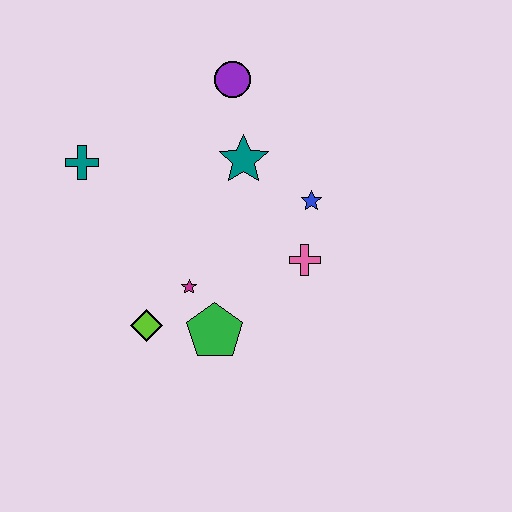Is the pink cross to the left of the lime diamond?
No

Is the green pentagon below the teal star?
Yes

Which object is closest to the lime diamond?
The magenta star is closest to the lime diamond.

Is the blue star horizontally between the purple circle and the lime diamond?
No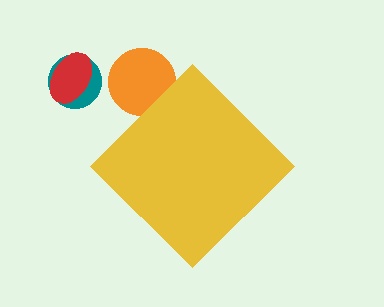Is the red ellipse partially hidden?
No, the red ellipse is fully visible.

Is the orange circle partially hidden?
Yes, the orange circle is partially hidden behind the yellow diamond.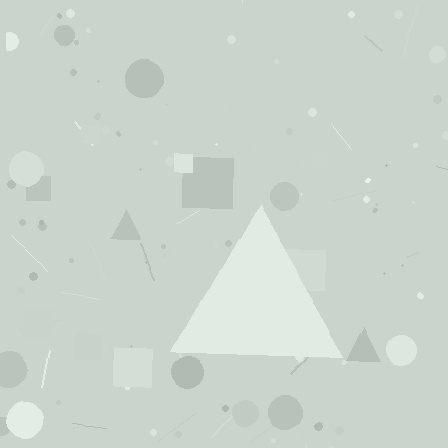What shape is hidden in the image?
A triangle is hidden in the image.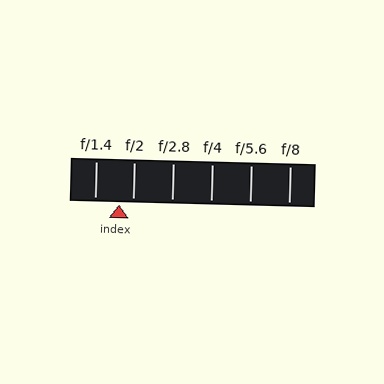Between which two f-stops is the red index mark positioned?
The index mark is between f/1.4 and f/2.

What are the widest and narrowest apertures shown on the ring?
The widest aperture shown is f/1.4 and the narrowest is f/8.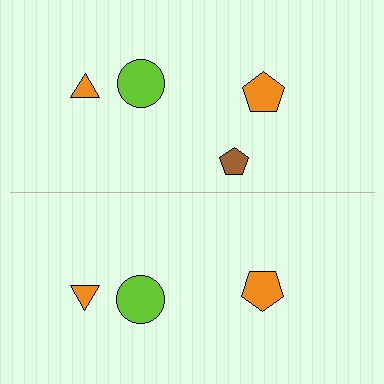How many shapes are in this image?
There are 7 shapes in this image.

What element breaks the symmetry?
A brown pentagon is missing from the bottom side.